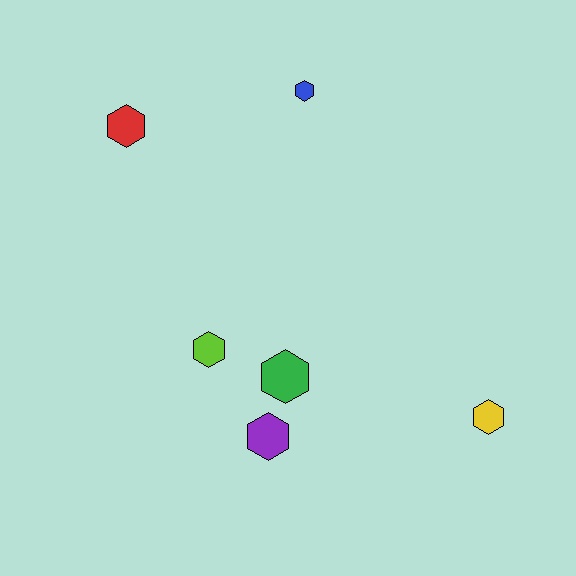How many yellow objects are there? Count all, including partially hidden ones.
There is 1 yellow object.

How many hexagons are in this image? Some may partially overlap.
There are 6 hexagons.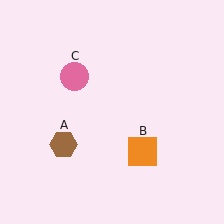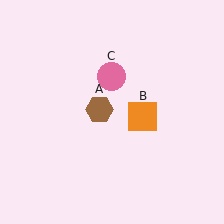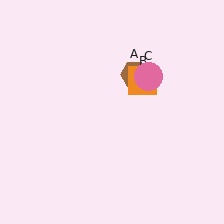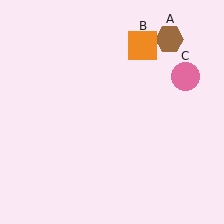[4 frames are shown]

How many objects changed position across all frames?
3 objects changed position: brown hexagon (object A), orange square (object B), pink circle (object C).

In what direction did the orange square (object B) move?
The orange square (object B) moved up.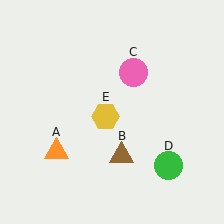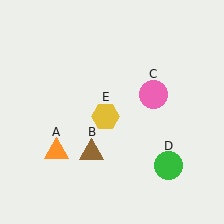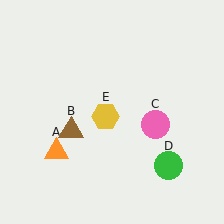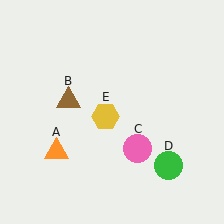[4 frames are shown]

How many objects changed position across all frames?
2 objects changed position: brown triangle (object B), pink circle (object C).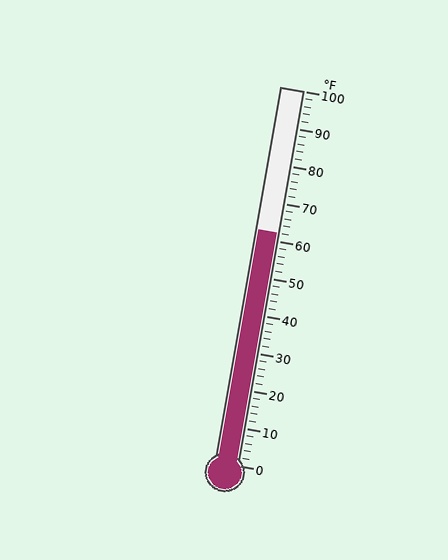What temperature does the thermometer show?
The thermometer shows approximately 62°F.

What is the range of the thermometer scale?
The thermometer scale ranges from 0°F to 100°F.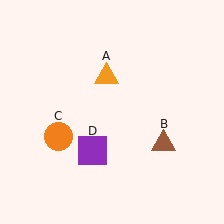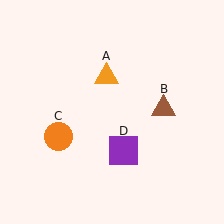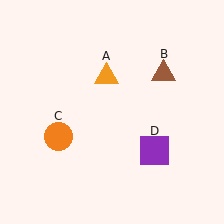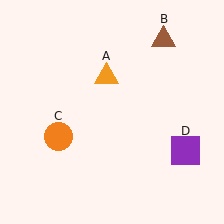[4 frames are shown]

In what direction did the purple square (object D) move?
The purple square (object D) moved right.